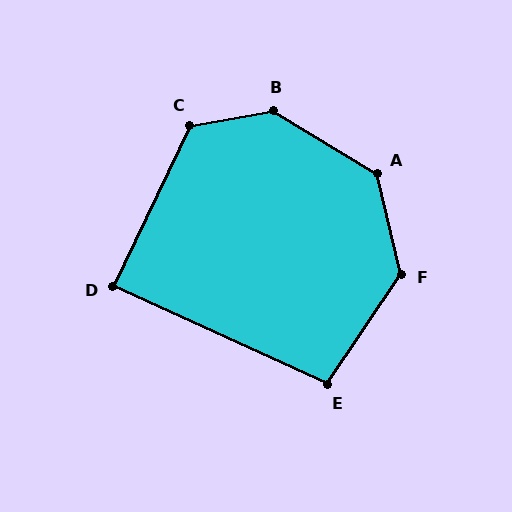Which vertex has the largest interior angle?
B, at approximately 139 degrees.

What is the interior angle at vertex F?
Approximately 132 degrees (obtuse).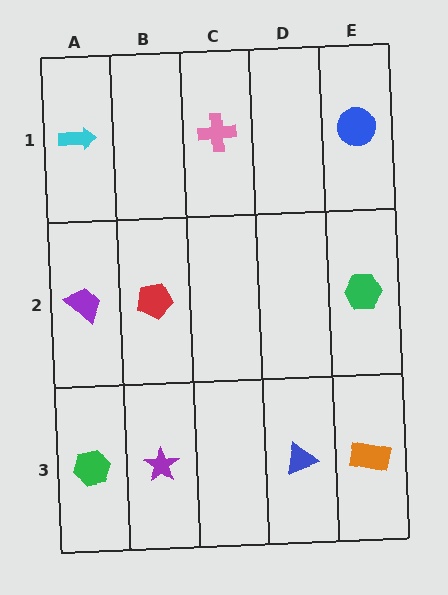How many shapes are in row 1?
3 shapes.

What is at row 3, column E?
An orange rectangle.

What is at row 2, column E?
A green hexagon.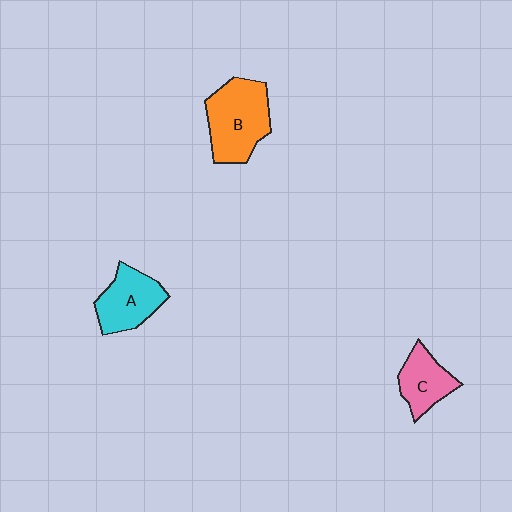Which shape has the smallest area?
Shape C (pink).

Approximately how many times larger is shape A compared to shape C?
Approximately 1.2 times.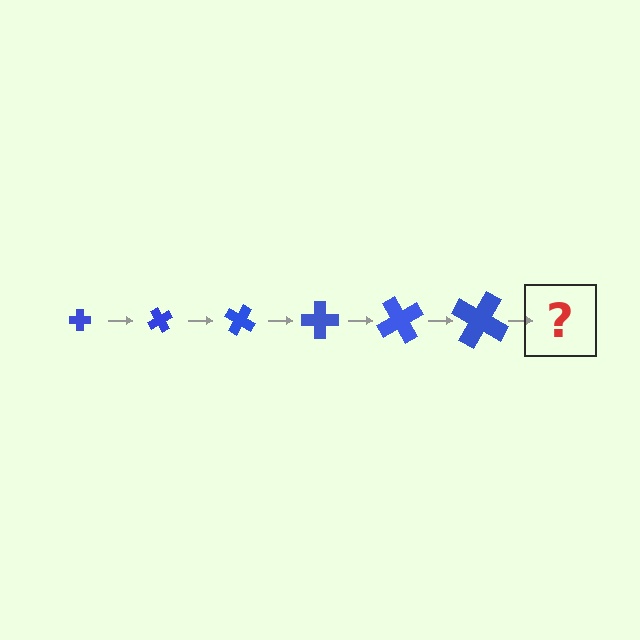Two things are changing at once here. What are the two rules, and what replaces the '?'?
The two rules are that the cross grows larger each step and it rotates 60 degrees each step. The '?' should be a cross, larger than the previous one and rotated 360 degrees from the start.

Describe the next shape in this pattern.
It should be a cross, larger than the previous one and rotated 360 degrees from the start.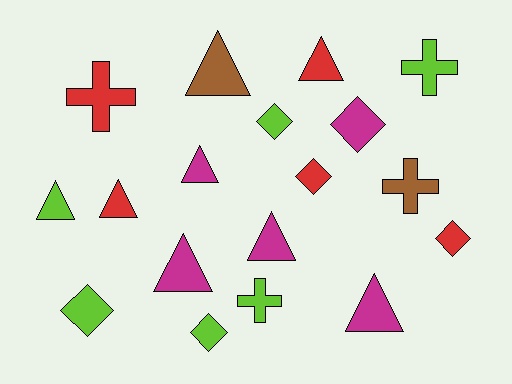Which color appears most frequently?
Lime, with 6 objects.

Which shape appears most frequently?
Triangle, with 8 objects.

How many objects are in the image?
There are 18 objects.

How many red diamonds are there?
There are 2 red diamonds.